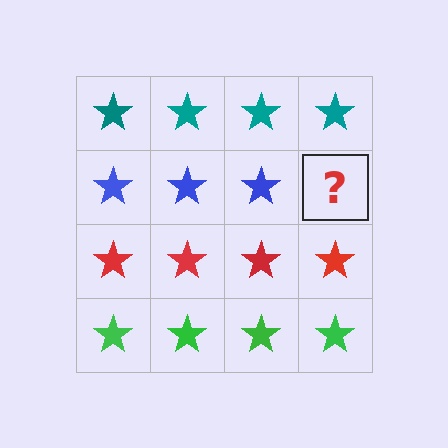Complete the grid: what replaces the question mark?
The question mark should be replaced with a blue star.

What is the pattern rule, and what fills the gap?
The rule is that each row has a consistent color. The gap should be filled with a blue star.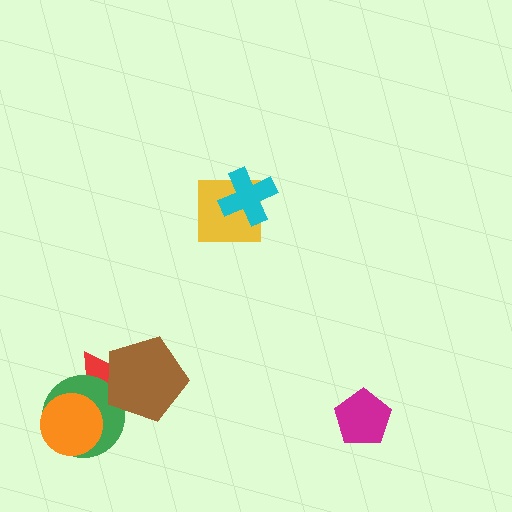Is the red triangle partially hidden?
Yes, it is partially covered by another shape.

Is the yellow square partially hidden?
Yes, it is partially covered by another shape.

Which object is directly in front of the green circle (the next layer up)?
The brown pentagon is directly in front of the green circle.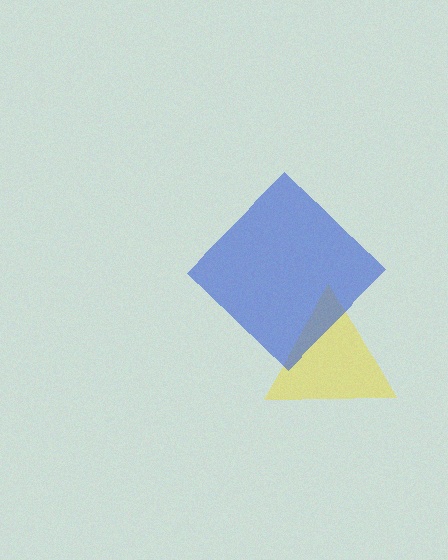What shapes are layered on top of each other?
The layered shapes are: a yellow triangle, a blue diamond.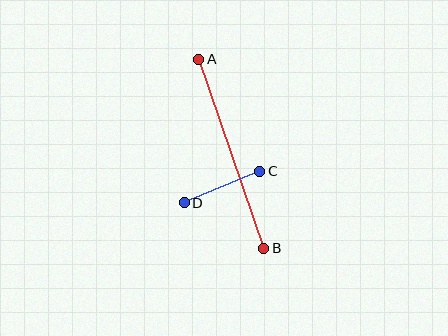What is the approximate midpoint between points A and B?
The midpoint is at approximately (231, 154) pixels.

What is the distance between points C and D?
The distance is approximately 82 pixels.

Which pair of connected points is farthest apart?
Points A and B are farthest apart.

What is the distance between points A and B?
The distance is approximately 200 pixels.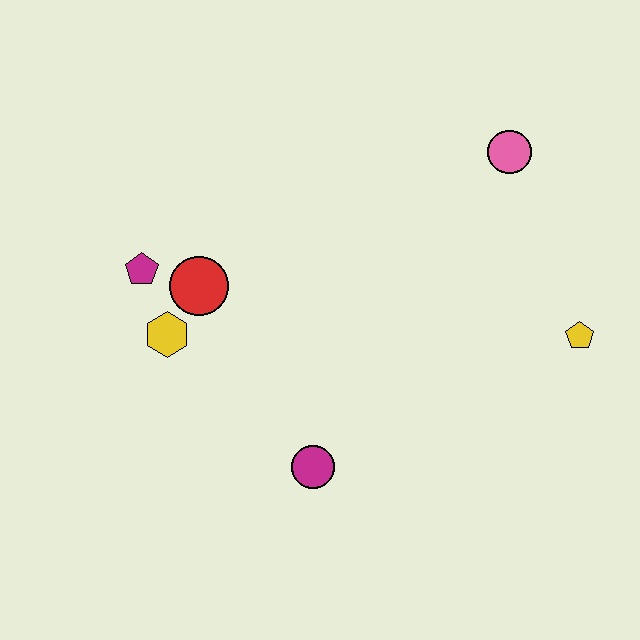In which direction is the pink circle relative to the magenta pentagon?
The pink circle is to the right of the magenta pentagon.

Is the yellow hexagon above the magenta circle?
Yes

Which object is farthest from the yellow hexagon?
The yellow pentagon is farthest from the yellow hexagon.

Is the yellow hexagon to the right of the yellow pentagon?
No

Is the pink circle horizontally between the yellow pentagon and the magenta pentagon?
Yes